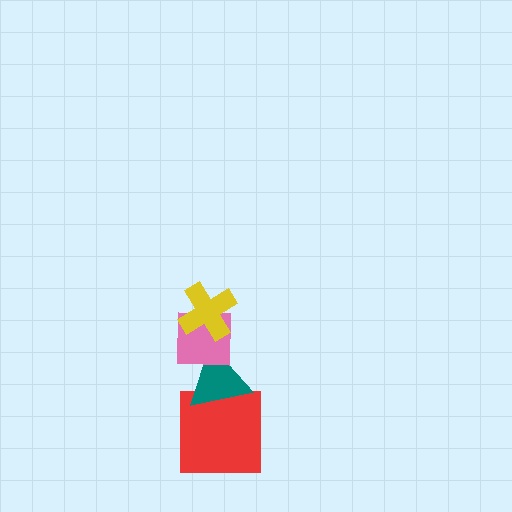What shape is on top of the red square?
The teal triangle is on top of the red square.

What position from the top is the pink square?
The pink square is 2nd from the top.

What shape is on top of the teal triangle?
The pink square is on top of the teal triangle.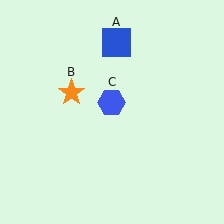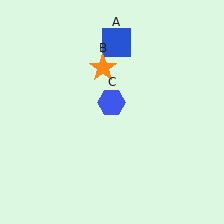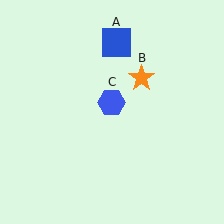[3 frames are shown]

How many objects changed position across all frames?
1 object changed position: orange star (object B).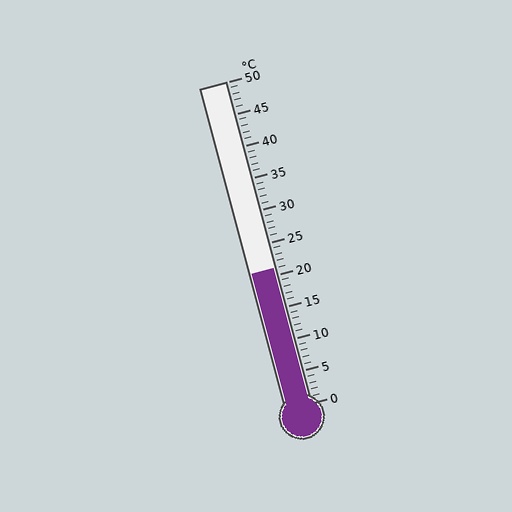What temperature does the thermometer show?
The thermometer shows approximately 21°C.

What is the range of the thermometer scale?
The thermometer scale ranges from 0°C to 50°C.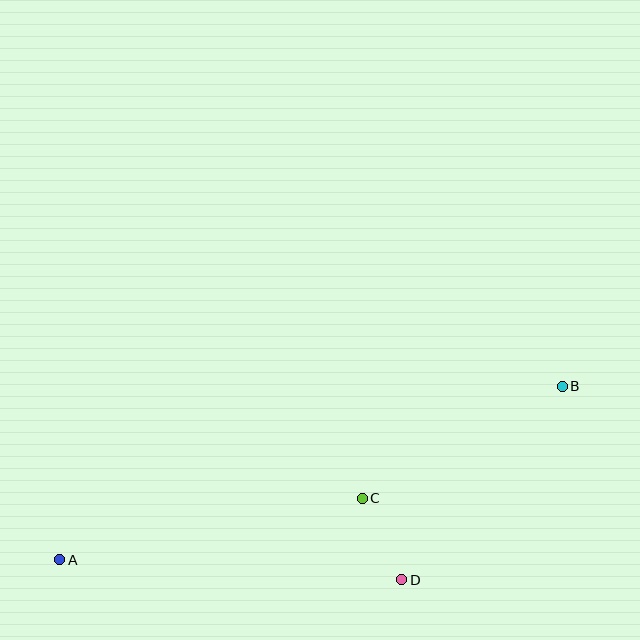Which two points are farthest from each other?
Points A and B are farthest from each other.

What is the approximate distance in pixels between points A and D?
The distance between A and D is approximately 342 pixels.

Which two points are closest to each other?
Points C and D are closest to each other.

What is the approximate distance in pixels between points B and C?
The distance between B and C is approximately 229 pixels.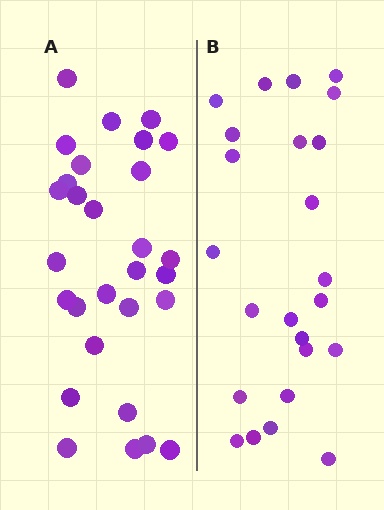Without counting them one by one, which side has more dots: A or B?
Region A (the left region) has more dots.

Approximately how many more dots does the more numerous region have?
Region A has about 5 more dots than region B.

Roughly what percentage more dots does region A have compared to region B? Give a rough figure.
About 20% more.